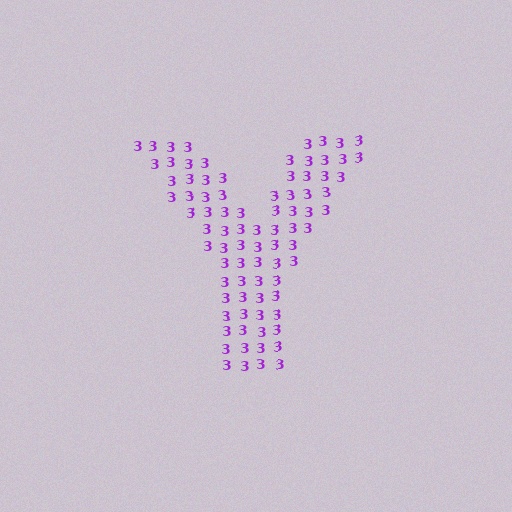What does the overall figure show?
The overall figure shows the letter Y.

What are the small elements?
The small elements are digit 3's.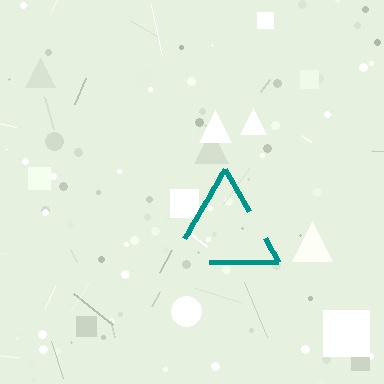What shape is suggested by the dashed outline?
The dashed outline suggests a triangle.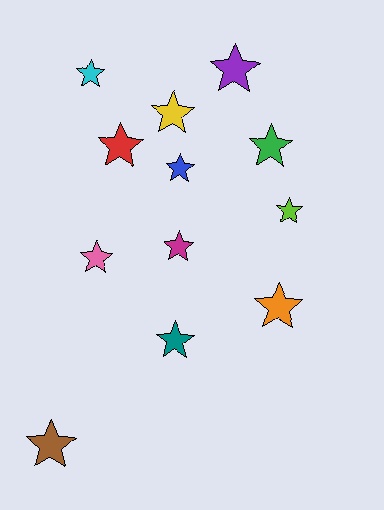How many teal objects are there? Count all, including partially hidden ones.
There is 1 teal object.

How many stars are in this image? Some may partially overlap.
There are 12 stars.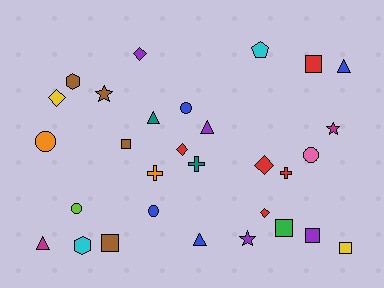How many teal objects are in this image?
There are 2 teal objects.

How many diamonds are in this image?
There are 5 diamonds.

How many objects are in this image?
There are 30 objects.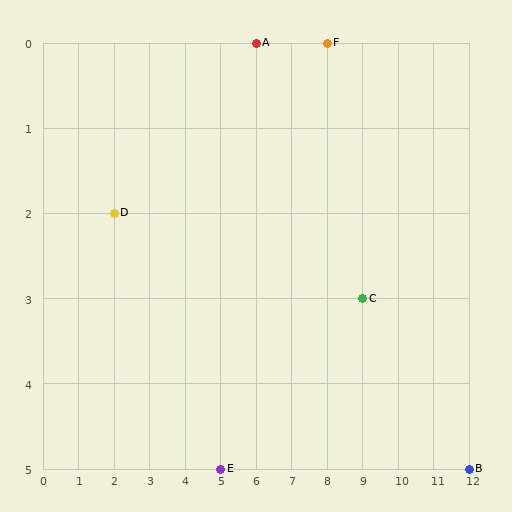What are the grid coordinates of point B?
Point B is at grid coordinates (12, 5).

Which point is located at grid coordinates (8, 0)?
Point F is at (8, 0).